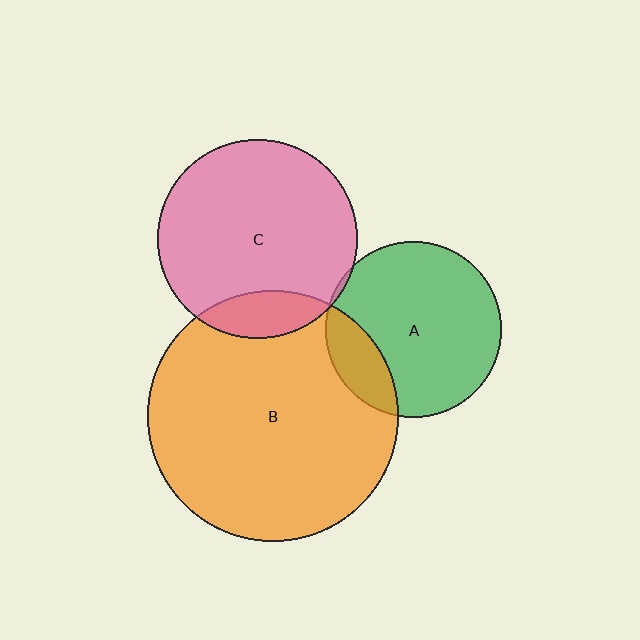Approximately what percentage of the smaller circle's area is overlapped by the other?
Approximately 5%.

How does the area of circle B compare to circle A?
Approximately 2.0 times.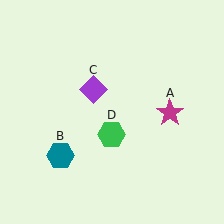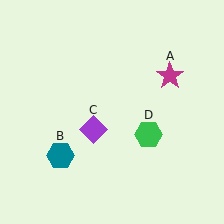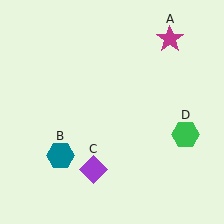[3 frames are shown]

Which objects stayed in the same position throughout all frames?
Teal hexagon (object B) remained stationary.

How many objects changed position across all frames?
3 objects changed position: magenta star (object A), purple diamond (object C), green hexagon (object D).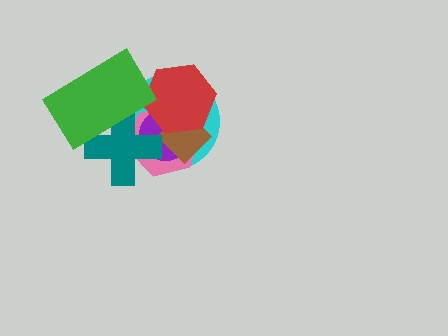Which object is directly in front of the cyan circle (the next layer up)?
The pink hexagon is directly in front of the cyan circle.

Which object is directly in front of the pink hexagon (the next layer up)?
The purple circle is directly in front of the pink hexagon.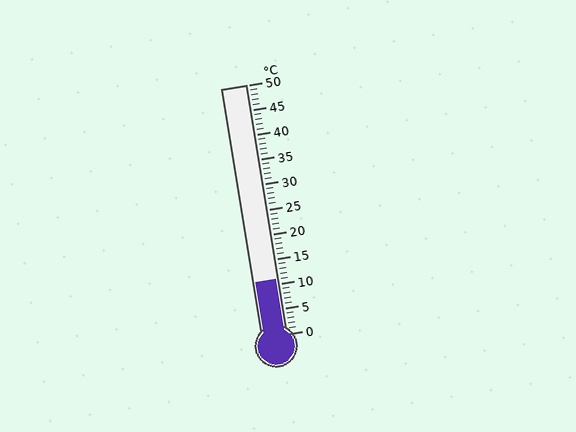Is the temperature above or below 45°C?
The temperature is below 45°C.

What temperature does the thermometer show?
The thermometer shows approximately 11°C.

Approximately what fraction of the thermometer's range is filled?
The thermometer is filled to approximately 20% of its range.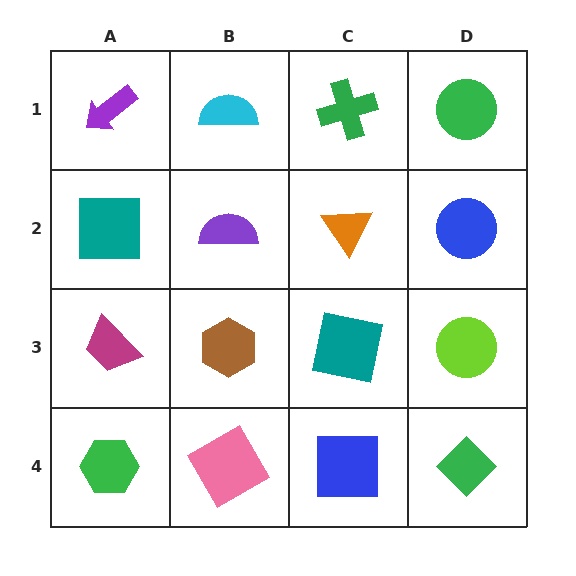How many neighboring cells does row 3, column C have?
4.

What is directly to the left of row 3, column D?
A teal square.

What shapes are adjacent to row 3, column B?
A purple semicircle (row 2, column B), a pink diamond (row 4, column B), a magenta trapezoid (row 3, column A), a teal square (row 3, column C).